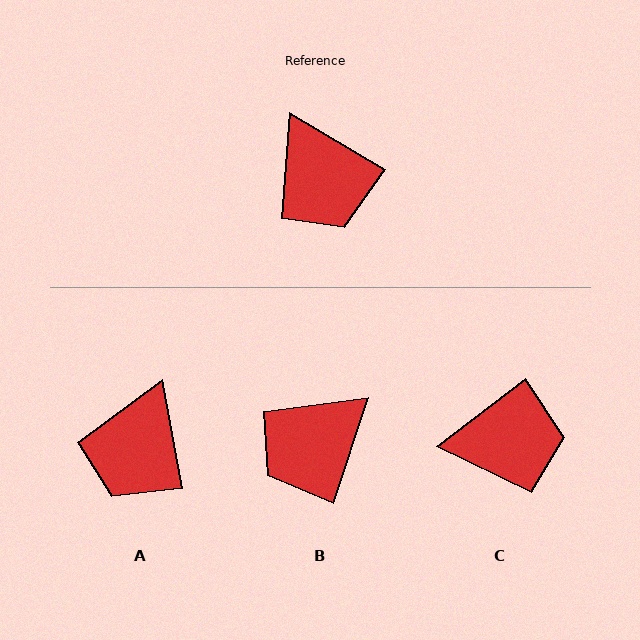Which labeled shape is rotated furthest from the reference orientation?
B, about 78 degrees away.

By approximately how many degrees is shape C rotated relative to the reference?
Approximately 68 degrees counter-clockwise.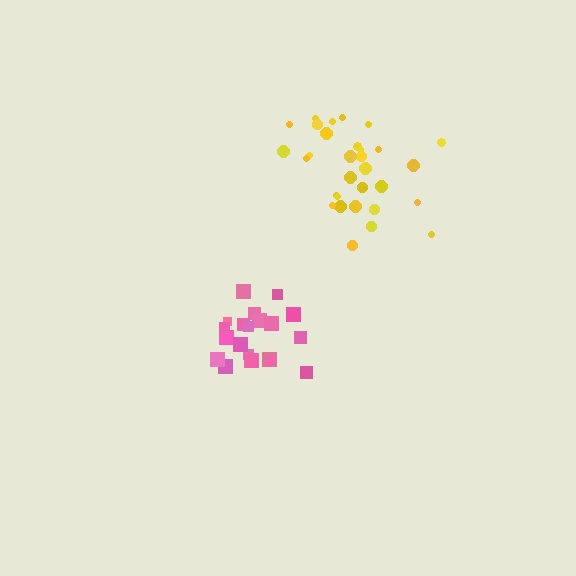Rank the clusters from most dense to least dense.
pink, yellow.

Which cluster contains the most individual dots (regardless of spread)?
Yellow (31).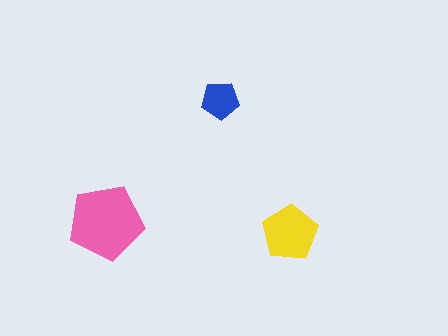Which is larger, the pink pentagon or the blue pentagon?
The pink one.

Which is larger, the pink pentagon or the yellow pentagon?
The pink one.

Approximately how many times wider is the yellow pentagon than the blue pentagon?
About 1.5 times wider.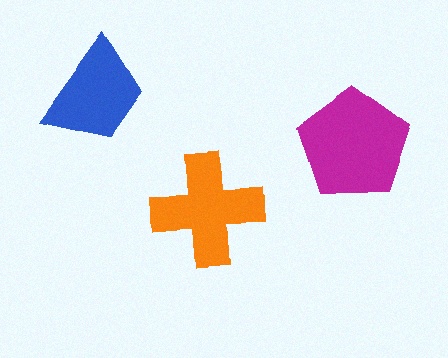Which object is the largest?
The magenta pentagon.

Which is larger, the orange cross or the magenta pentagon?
The magenta pentagon.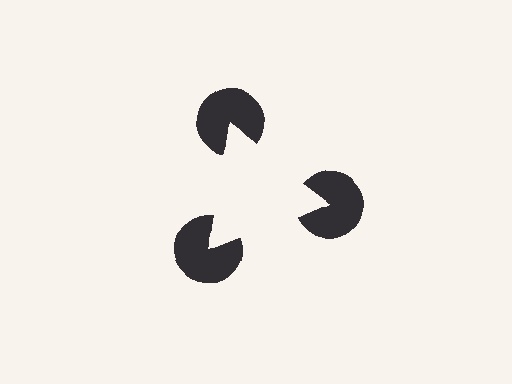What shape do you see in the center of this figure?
An illusory triangle — its edges are inferred from the aligned wedge cuts in the pac-man discs, not physically drawn.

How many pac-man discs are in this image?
There are 3 — one at each vertex of the illusory triangle.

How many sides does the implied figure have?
3 sides.